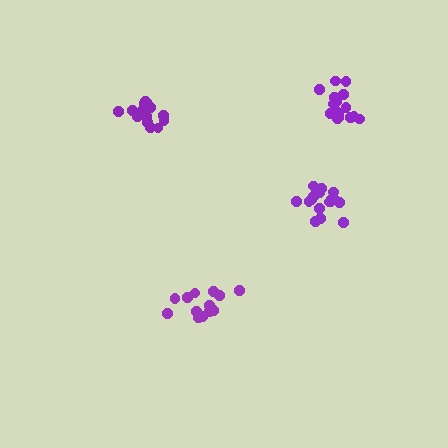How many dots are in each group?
Group 1: 17 dots, Group 2: 14 dots, Group 3: 18 dots, Group 4: 16 dots (65 total).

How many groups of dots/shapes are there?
There are 4 groups.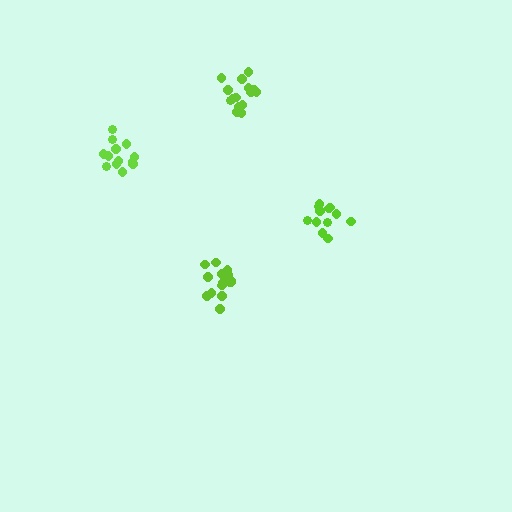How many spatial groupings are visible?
There are 4 spatial groupings.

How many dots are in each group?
Group 1: 12 dots, Group 2: 17 dots, Group 3: 13 dots, Group 4: 16 dots (58 total).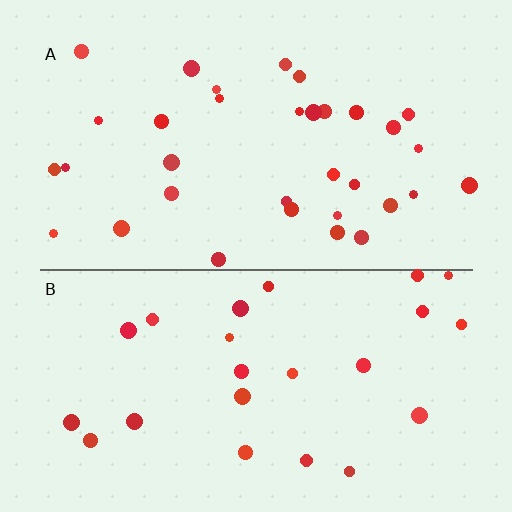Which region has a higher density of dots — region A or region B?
A (the top).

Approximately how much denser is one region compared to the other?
Approximately 1.4× — region A over region B.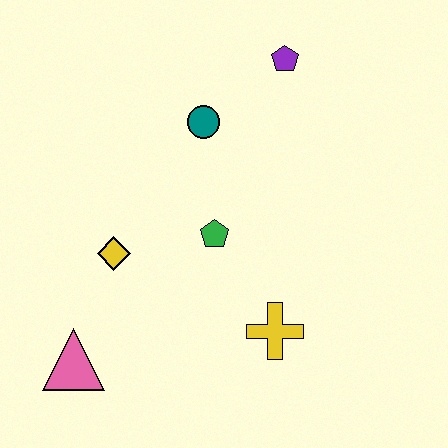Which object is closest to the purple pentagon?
The teal circle is closest to the purple pentagon.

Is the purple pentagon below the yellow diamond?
No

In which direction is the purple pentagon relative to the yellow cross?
The purple pentagon is above the yellow cross.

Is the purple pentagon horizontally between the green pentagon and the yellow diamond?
No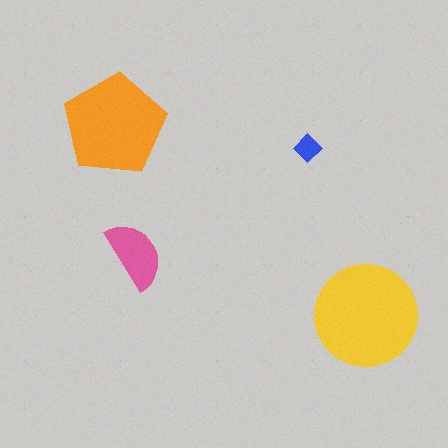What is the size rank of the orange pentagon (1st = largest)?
2nd.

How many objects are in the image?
There are 4 objects in the image.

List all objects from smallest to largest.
The blue diamond, the pink semicircle, the orange pentagon, the yellow circle.